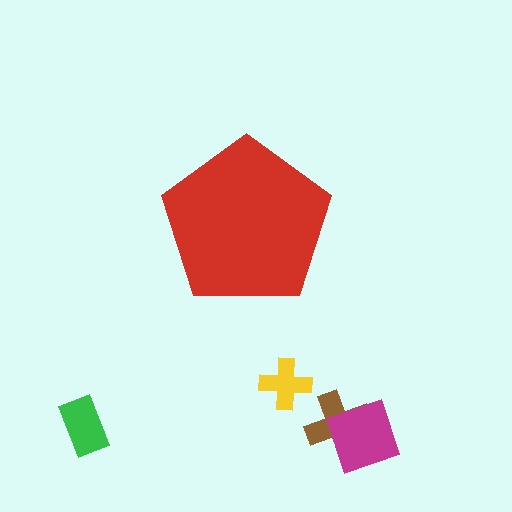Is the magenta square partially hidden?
No, the magenta square is fully visible.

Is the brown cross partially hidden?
No, the brown cross is fully visible.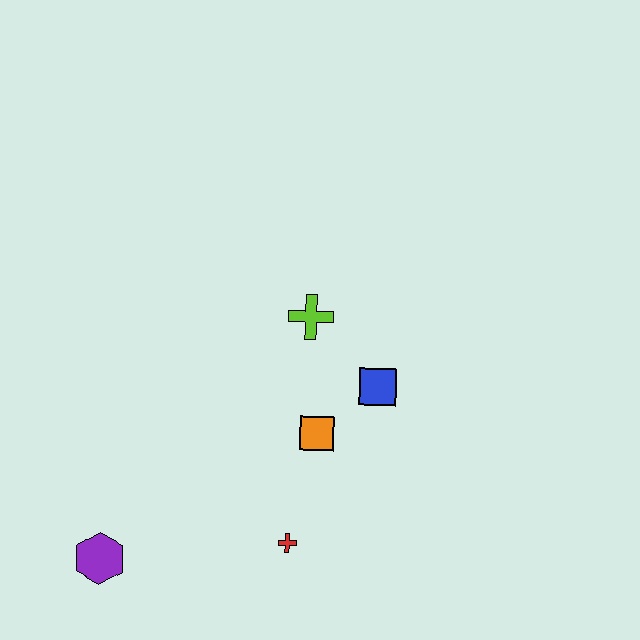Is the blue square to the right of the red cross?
Yes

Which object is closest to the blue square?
The orange square is closest to the blue square.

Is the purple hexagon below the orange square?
Yes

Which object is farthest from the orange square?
The purple hexagon is farthest from the orange square.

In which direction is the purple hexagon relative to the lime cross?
The purple hexagon is below the lime cross.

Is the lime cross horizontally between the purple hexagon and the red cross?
No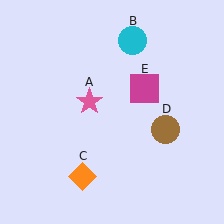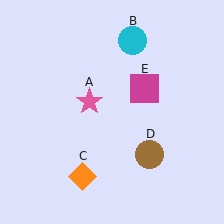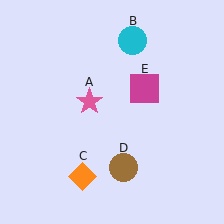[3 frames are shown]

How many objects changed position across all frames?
1 object changed position: brown circle (object D).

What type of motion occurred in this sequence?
The brown circle (object D) rotated clockwise around the center of the scene.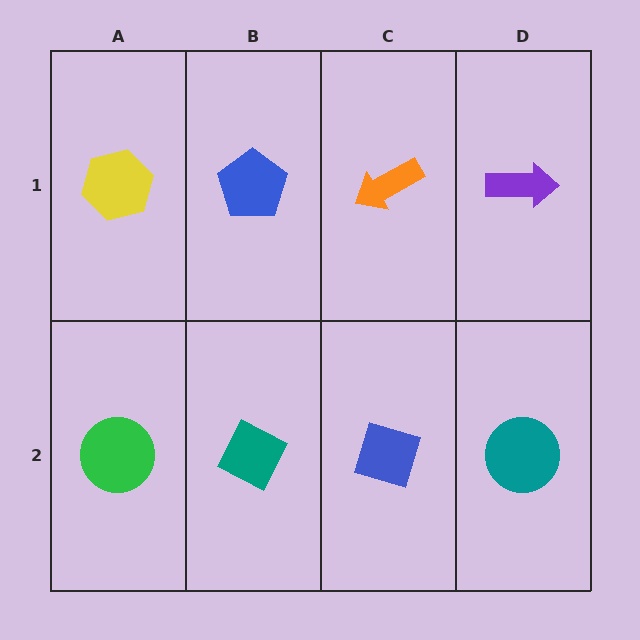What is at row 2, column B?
A teal diamond.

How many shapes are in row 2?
4 shapes.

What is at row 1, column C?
An orange arrow.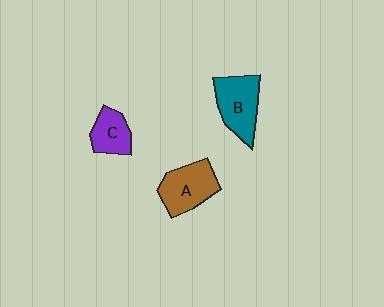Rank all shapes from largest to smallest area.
From largest to smallest: B (teal), A (brown), C (purple).